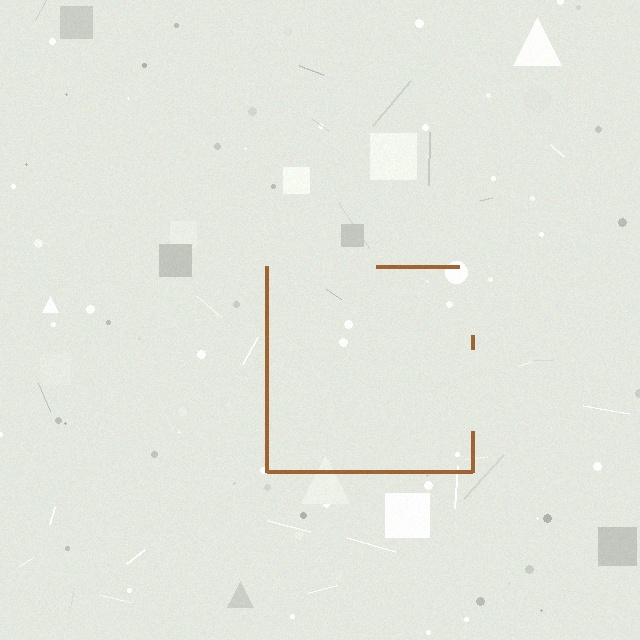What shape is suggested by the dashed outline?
The dashed outline suggests a square.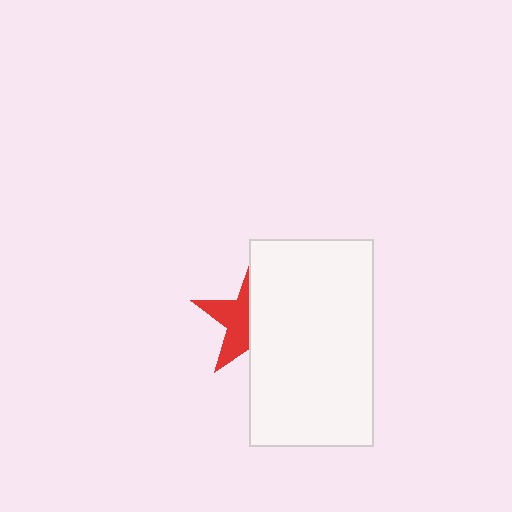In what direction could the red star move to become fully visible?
The red star could move left. That would shift it out from behind the white rectangle entirely.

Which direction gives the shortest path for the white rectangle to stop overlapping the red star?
Moving right gives the shortest separation.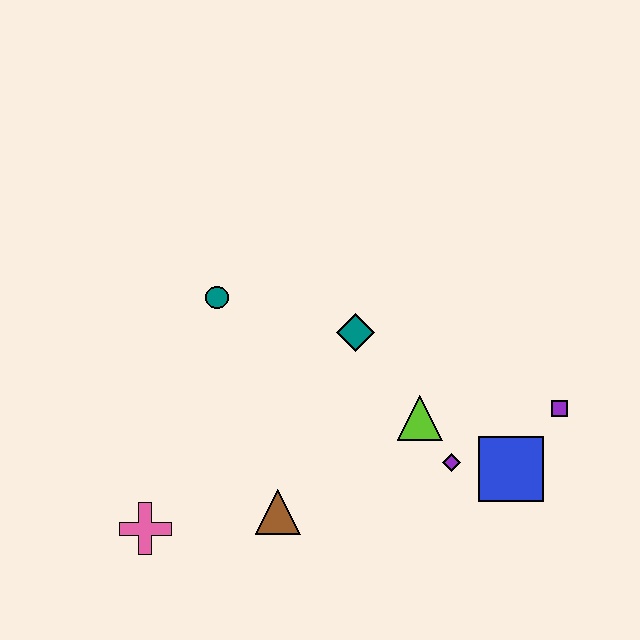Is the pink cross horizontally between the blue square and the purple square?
No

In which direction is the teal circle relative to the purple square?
The teal circle is to the left of the purple square.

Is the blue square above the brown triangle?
Yes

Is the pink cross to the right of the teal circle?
No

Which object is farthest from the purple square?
The pink cross is farthest from the purple square.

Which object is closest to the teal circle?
The teal diamond is closest to the teal circle.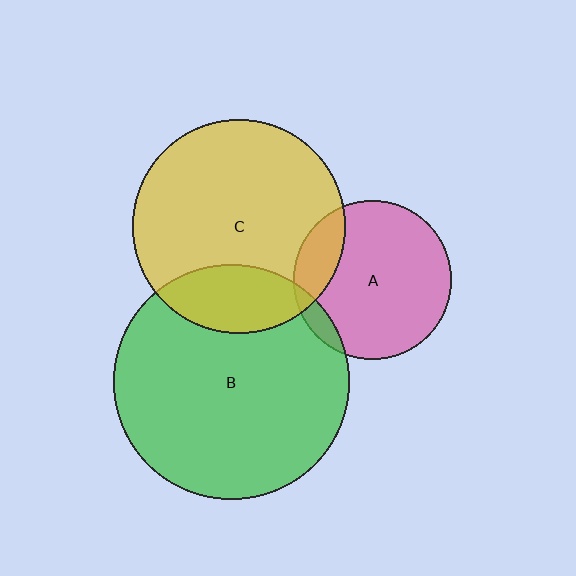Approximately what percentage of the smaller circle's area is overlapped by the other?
Approximately 5%.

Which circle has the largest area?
Circle B (green).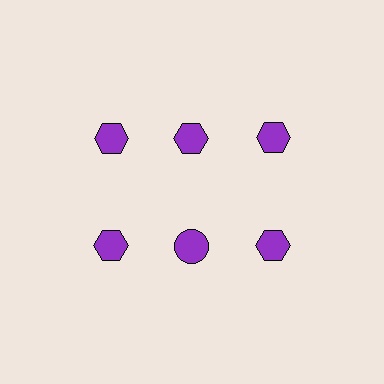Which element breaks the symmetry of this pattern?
The purple circle in the second row, second from left column breaks the symmetry. All other shapes are purple hexagons.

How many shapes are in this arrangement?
There are 6 shapes arranged in a grid pattern.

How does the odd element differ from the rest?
It has a different shape: circle instead of hexagon.